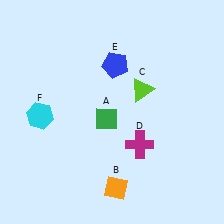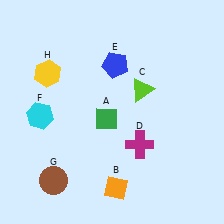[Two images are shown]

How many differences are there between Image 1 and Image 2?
There are 2 differences between the two images.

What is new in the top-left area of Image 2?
A yellow hexagon (H) was added in the top-left area of Image 2.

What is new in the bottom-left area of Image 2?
A brown circle (G) was added in the bottom-left area of Image 2.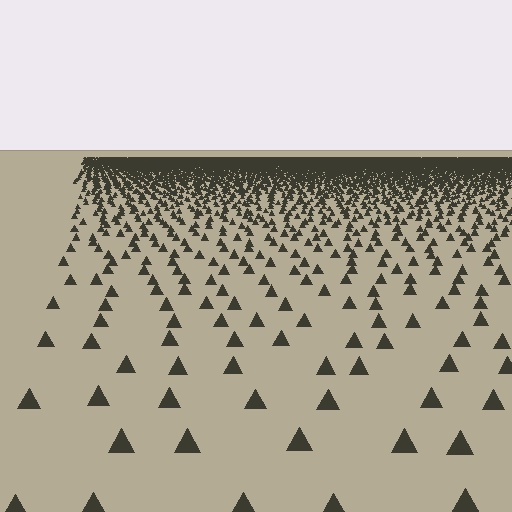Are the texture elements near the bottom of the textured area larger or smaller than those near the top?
Larger. Near the bottom, elements are closer to the viewer and appear at a bigger on-screen size.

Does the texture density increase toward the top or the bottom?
Density increases toward the top.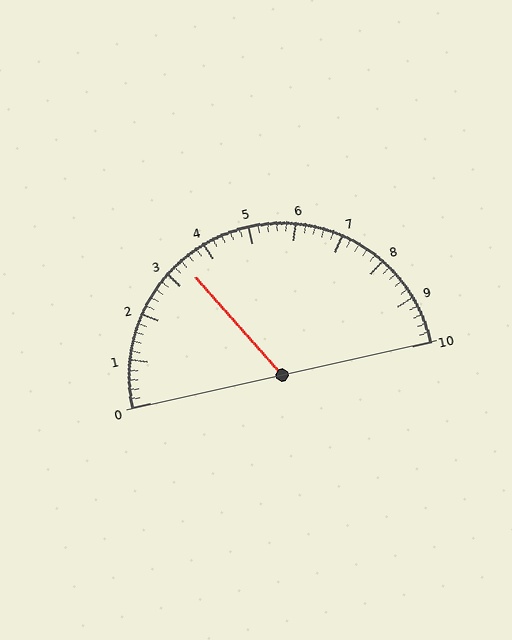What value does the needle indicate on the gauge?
The needle indicates approximately 3.4.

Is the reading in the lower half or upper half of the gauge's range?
The reading is in the lower half of the range (0 to 10).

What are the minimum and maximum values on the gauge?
The gauge ranges from 0 to 10.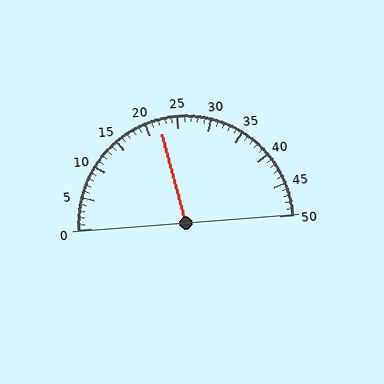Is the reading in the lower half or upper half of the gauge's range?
The reading is in the lower half of the range (0 to 50).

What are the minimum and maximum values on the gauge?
The gauge ranges from 0 to 50.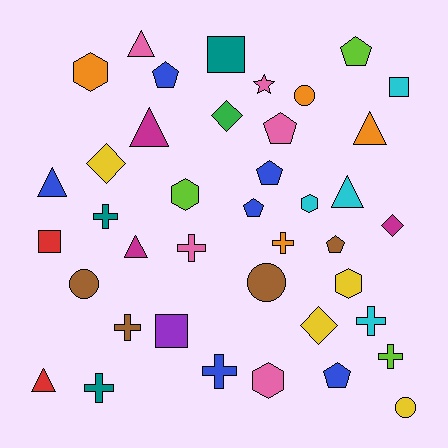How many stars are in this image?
There is 1 star.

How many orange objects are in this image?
There are 4 orange objects.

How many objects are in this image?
There are 40 objects.